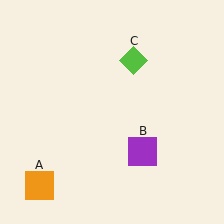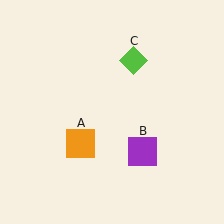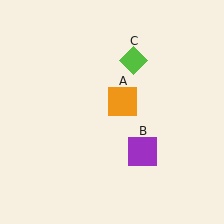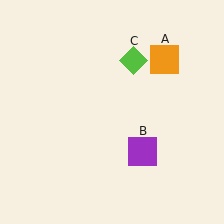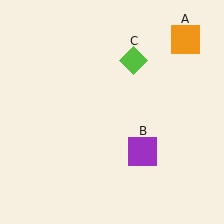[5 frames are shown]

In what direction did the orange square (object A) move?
The orange square (object A) moved up and to the right.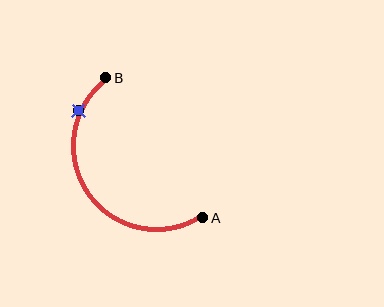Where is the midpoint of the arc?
The arc midpoint is the point on the curve farthest from the straight line joining A and B. It sits below and to the left of that line.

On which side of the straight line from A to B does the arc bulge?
The arc bulges below and to the left of the straight line connecting A and B.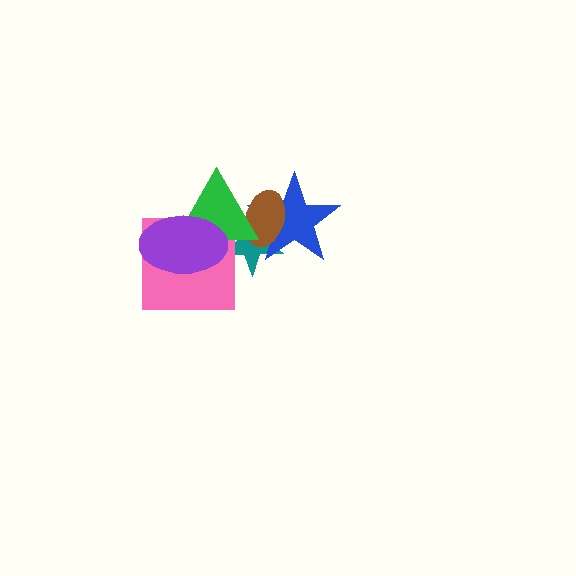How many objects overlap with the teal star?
5 objects overlap with the teal star.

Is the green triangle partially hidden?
Yes, it is partially covered by another shape.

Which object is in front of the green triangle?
The purple ellipse is in front of the green triangle.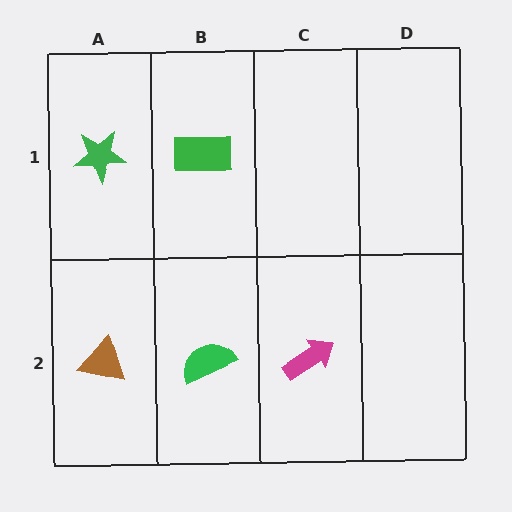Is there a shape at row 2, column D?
No, that cell is empty.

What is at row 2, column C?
A magenta arrow.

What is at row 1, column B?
A green rectangle.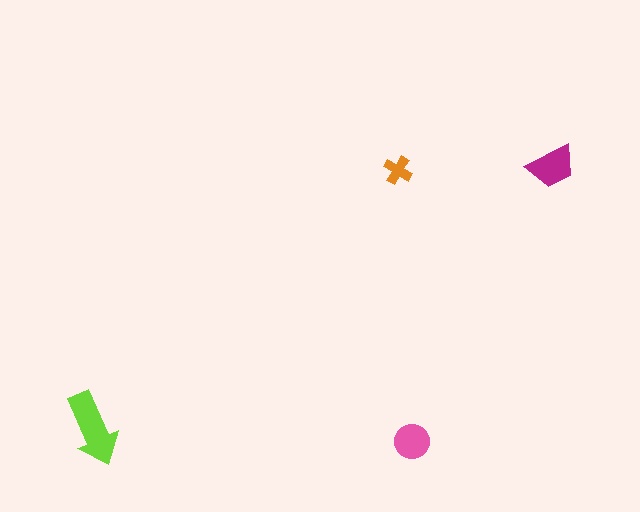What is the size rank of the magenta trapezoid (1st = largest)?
2nd.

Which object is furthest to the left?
The lime arrow is leftmost.